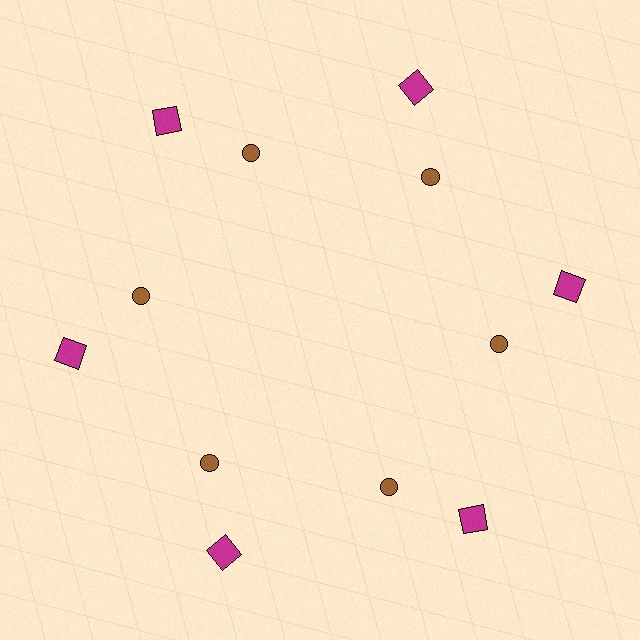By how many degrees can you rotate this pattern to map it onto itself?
The pattern maps onto itself every 60 degrees of rotation.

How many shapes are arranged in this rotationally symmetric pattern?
There are 12 shapes, arranged in 6 groups of 2.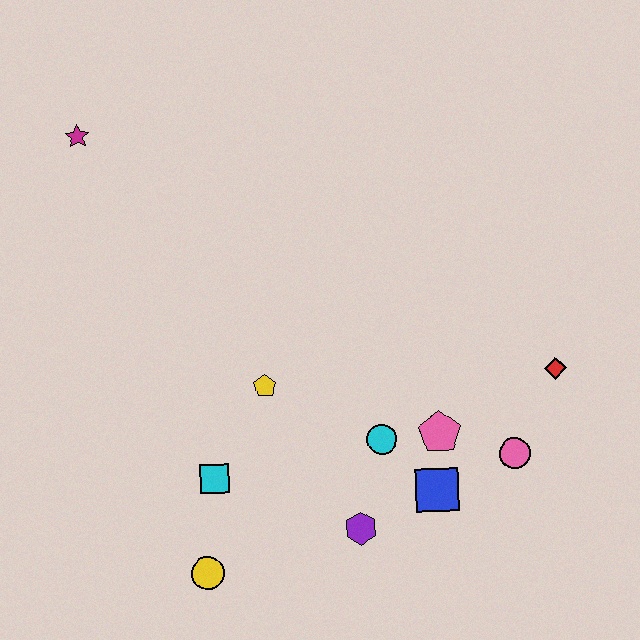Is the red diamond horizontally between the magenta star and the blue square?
No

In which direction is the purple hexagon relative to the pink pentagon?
The purple hexagon is below the pink pentagon.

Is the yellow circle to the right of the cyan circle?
No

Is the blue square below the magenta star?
Yes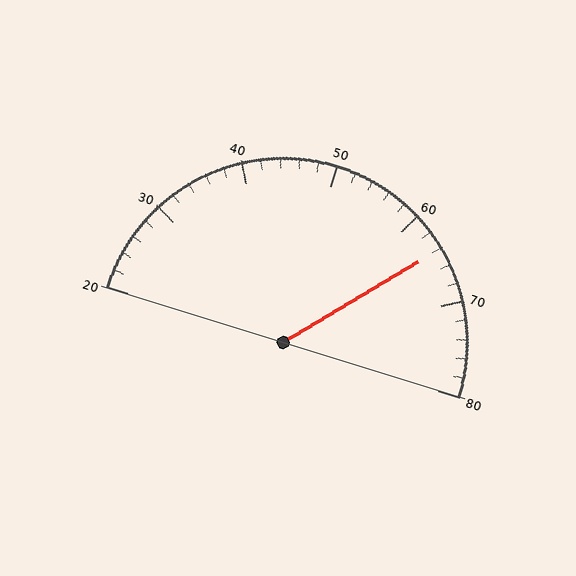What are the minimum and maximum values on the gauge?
The gauge ranges from 20 to 80.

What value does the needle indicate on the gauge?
The needle indicates approximately 64.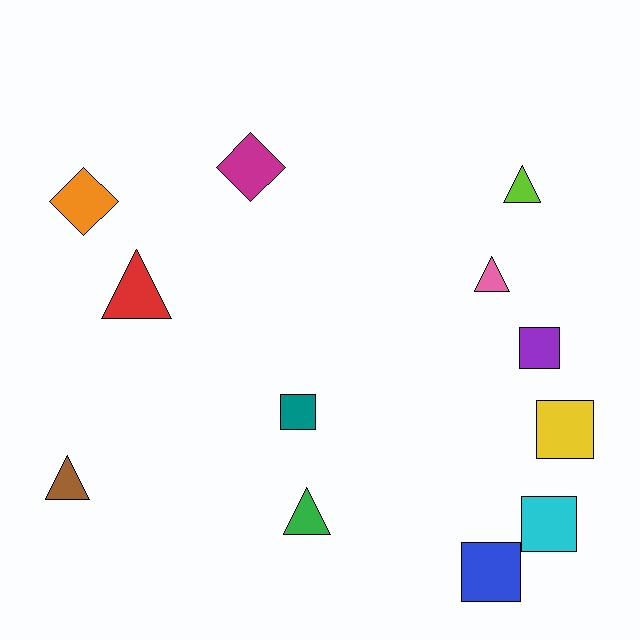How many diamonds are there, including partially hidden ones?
There are 2 diamonds.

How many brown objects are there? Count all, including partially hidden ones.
There is 1 brown object.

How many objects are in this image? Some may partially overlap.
There are 12 objects.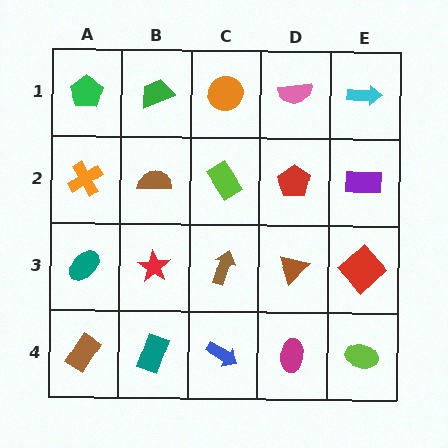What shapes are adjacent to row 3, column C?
A lime rectangle (row 2, column C), a blue arrow (row 4, column C), a red star (row 3, column B), a brown triangle (row 3, column D).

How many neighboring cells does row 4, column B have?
3.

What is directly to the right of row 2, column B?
A lime rectangle.